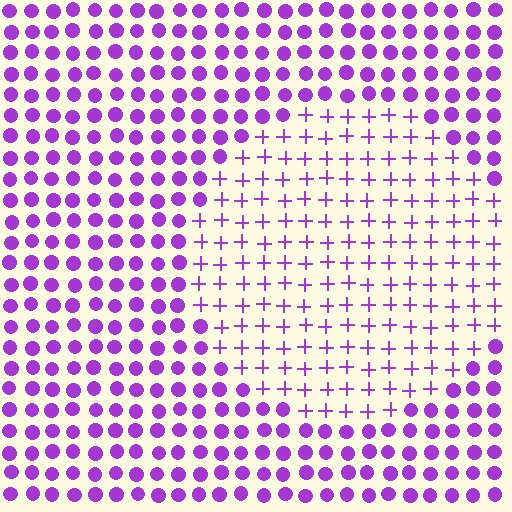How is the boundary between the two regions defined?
The boundary is defined by a change in element shape: plus signs inside vs. circles outside. All elements share the same color and spacing.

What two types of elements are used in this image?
The image uses plus signs inside the circle region and circles outside it.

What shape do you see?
I see a circle.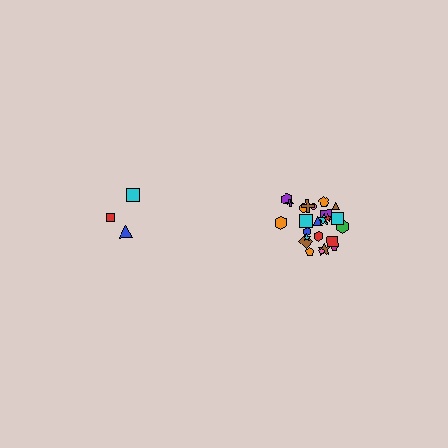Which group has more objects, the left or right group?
The right group.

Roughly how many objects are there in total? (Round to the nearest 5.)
Roughly 30 objects in total.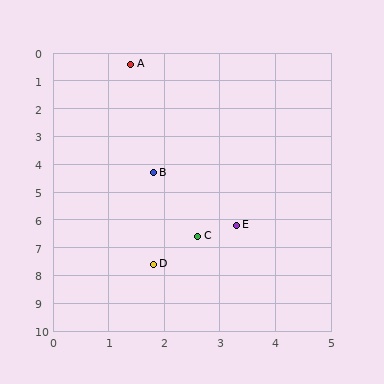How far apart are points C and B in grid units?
Points C and B are about 2.4 grid units apart.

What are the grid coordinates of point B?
Point B is at approximately (1.8, 4.3).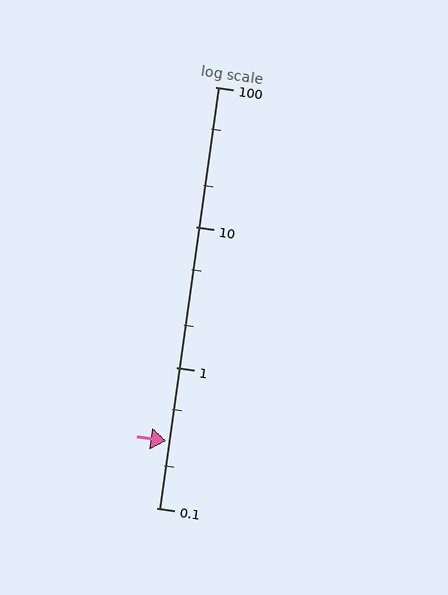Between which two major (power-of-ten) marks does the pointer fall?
The pointer is between 0.1 and 1.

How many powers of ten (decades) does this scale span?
The scale spans 3 decades, from 0.1 to 100.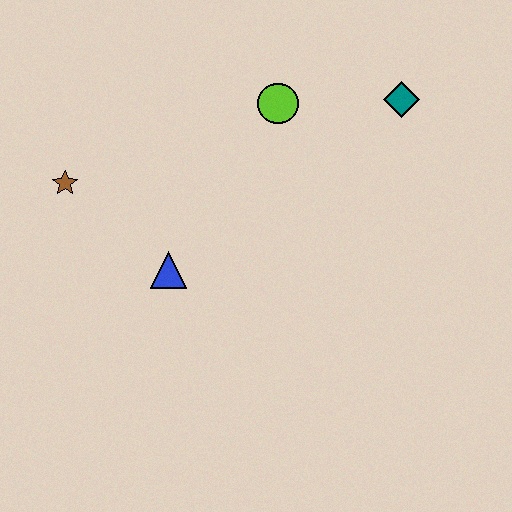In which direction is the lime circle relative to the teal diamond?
The lime circle is to the left of the teal diamond.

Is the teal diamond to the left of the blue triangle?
No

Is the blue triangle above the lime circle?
No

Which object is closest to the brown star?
The blue triangle is closest to the brown star.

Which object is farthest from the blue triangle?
The teal diamond is farthest from the blue triangle.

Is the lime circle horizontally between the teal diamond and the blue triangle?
Yes